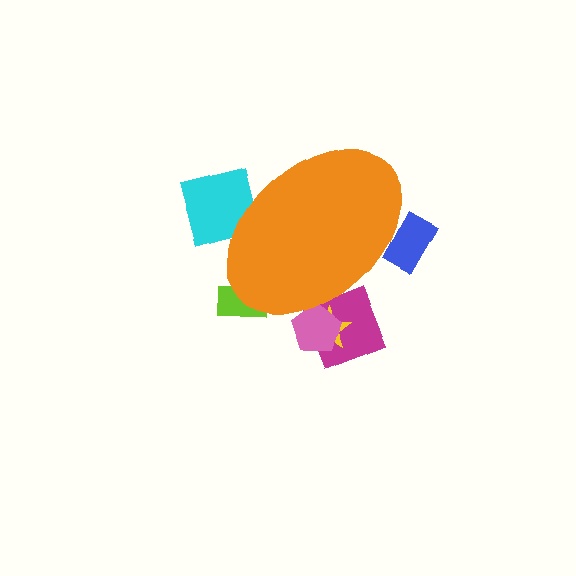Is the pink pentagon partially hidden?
Yes, the pink pentagon is partially hidden behind the orange ellipse.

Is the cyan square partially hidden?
Yes, the cyan square is partially hidden behind the orange ellipse.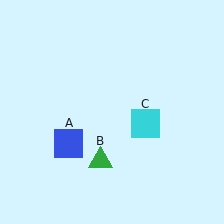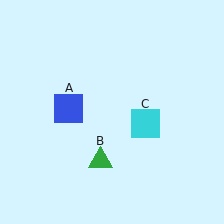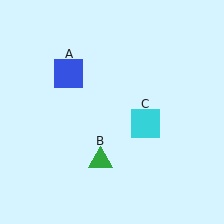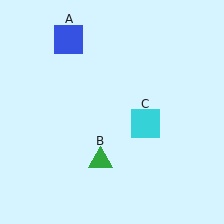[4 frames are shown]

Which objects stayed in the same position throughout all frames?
Green triangle (object B) and cyan square (object C) remained stationary.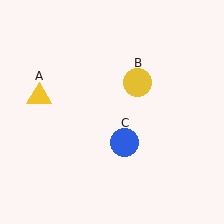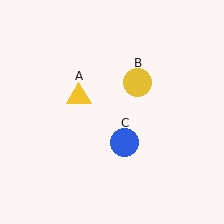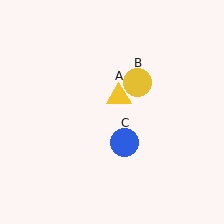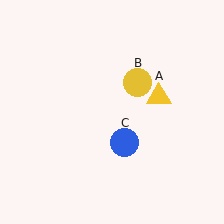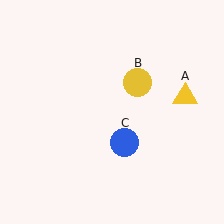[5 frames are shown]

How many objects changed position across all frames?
1 object changed position: yellow triangle (object A).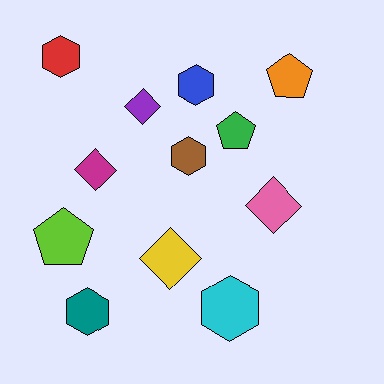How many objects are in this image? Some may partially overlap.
There are 12 objects.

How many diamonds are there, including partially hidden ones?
There are 4 diamonds.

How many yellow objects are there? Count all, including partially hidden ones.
There is 1 yellow object.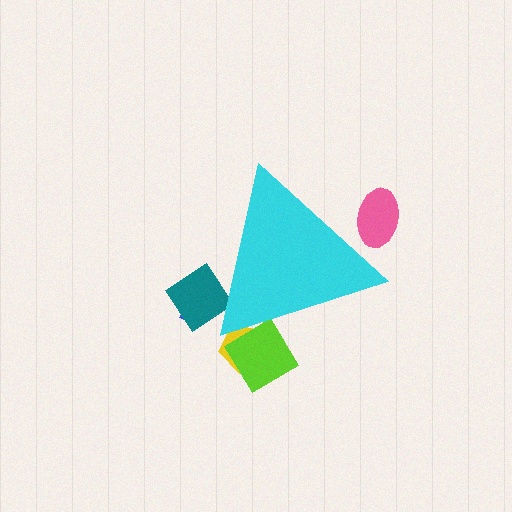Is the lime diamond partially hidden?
Yes, the lime diamond is partially hidden behind the cyan triangle.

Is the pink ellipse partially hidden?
Yes, the pink ellipse is partially hidden behind the cyan triangle.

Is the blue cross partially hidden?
Yes, the blue cross is partially hidden behind the cyan triangle.